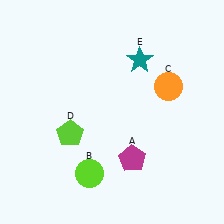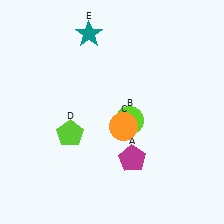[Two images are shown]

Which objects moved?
The objects that moved are: the lime circle (B), the orange circle (C), the teal star (E).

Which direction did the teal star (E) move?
The teal star (E) moved left.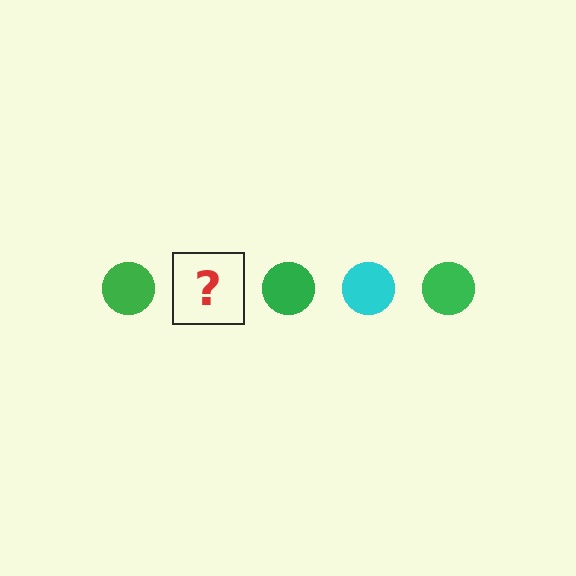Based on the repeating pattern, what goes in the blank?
The blank should be a cyan circle.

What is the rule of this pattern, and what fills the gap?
The rule is that the pattern cycles through green, cyan circles. The gap should be filled with a cyan circle.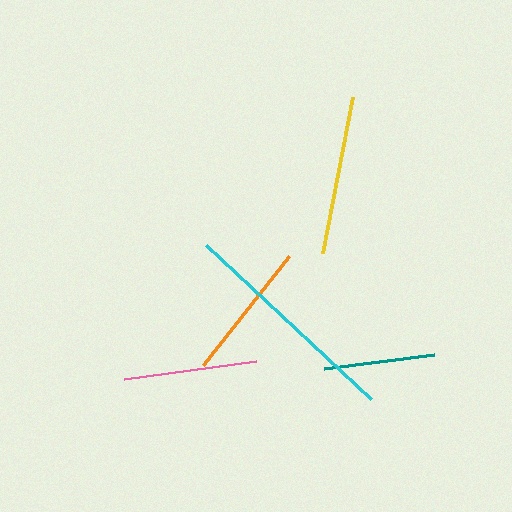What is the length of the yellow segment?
The yellow segment is approximately 159 pixels long.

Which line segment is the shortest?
The teal line is the shortest at approximately 111 pixels.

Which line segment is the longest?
The cyan line is the longest at approximately 226 pixels.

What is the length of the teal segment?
The teal segment is approximately 111 pixels long.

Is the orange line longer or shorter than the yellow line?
The yellow line is longer than the orange line.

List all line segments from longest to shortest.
From longest to shortest: cyan, yellow, orange, pink, teal.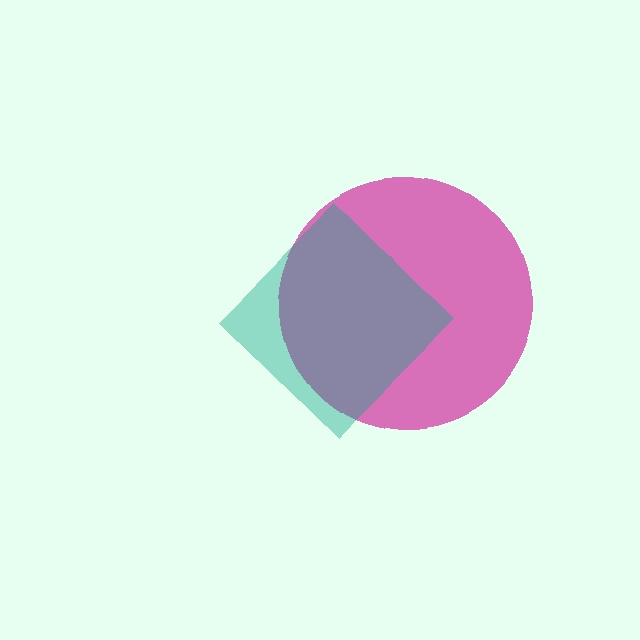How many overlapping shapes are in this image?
There are 2 overlapping shapes in the image.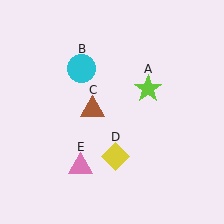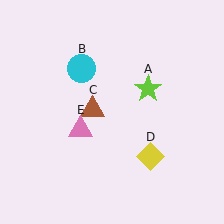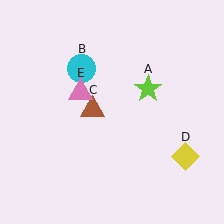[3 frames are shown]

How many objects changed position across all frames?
2 objects changed position: yellow diamond (object D), pink triangle (object E).